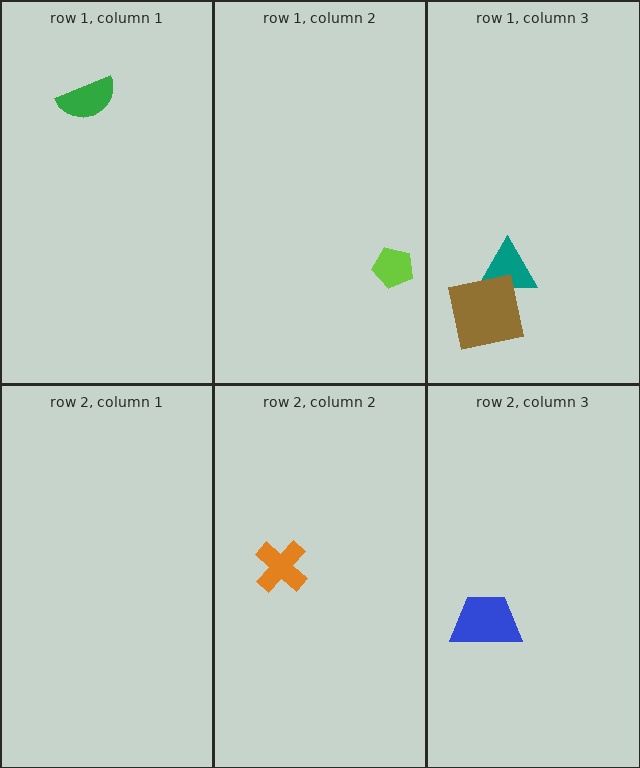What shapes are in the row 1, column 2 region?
The lime pentagon.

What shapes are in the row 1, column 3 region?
The teal triangle, the brown square.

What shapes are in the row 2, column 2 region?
The orange cross.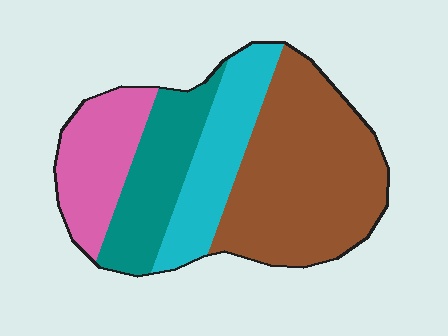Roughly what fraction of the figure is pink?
Pink takes up between a sixth and a third of the figure.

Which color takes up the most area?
Brown, at roughly 45%.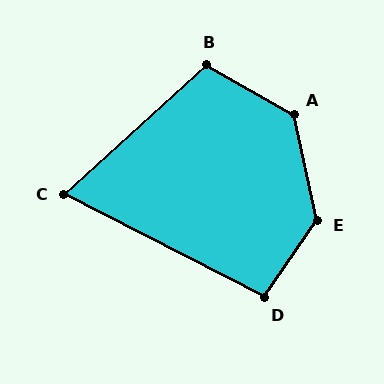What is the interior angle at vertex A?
Approximately 132 degrees (obtuse).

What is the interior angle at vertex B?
Approximately 108 degrees (obtuse).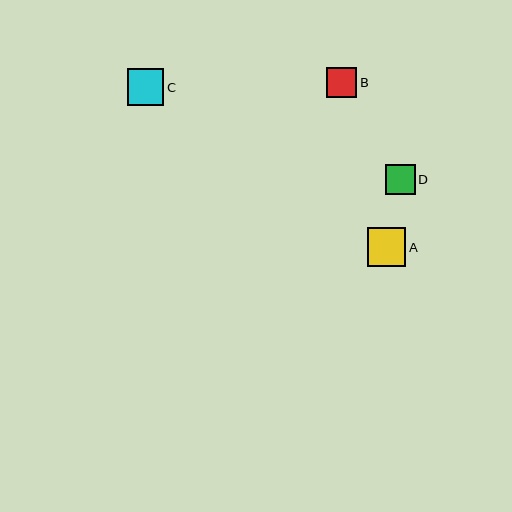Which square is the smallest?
Square D is the smallest with a size of approximately 30 pixels.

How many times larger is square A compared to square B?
Square A is approximately 1.3 times the size of square B.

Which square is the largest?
Square A is the largest with a size of approximately 39 pixels.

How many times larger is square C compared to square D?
Square C is approximately 1.2 times the size of square D.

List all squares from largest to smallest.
From largest to smallest: A, C, B, D.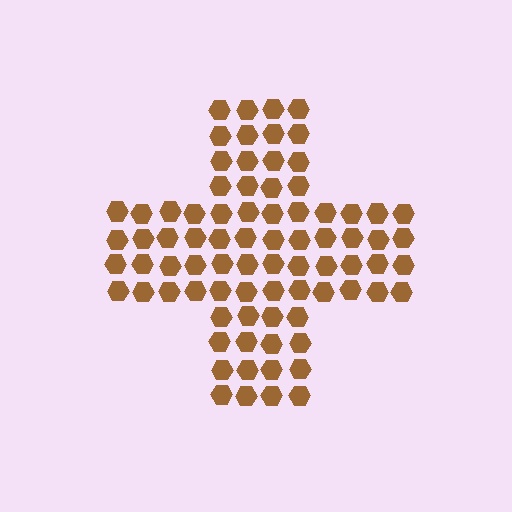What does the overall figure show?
The overall figure shows a cross.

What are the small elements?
The small elements are hexagons.